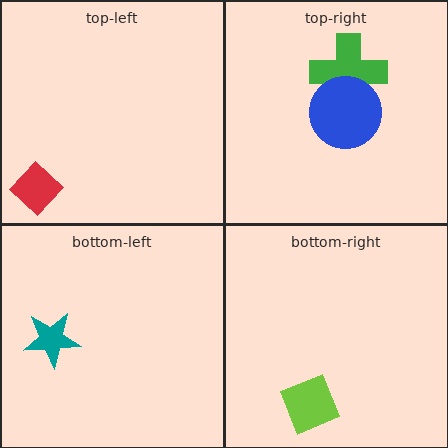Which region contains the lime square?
The bottom-right region.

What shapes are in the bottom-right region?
The lime square.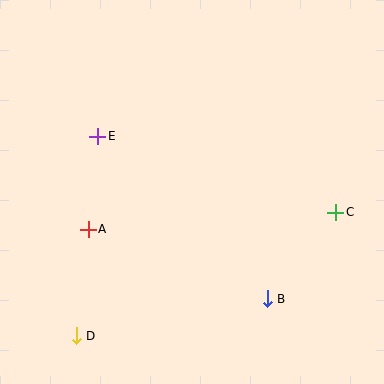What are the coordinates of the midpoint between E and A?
The midpoint between E and A is at (93, 183).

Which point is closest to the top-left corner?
Point E is closest to the top-left corner.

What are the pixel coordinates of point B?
Point B is at (267, 299).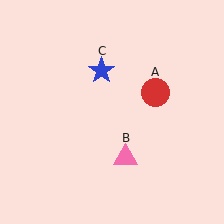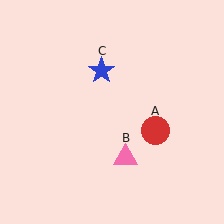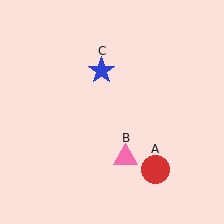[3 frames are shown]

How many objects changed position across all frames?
1 object changed position: red circle (object A).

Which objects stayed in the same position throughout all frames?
Pink triangle (object B) and blue star (object C) remained stationary.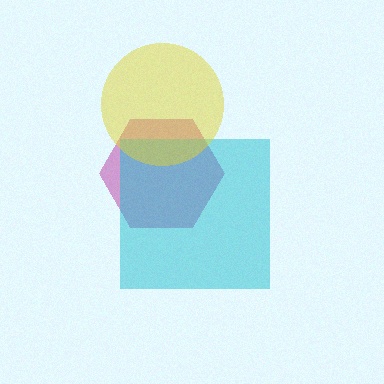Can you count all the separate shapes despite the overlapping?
Yes, there are 3 separate shapes.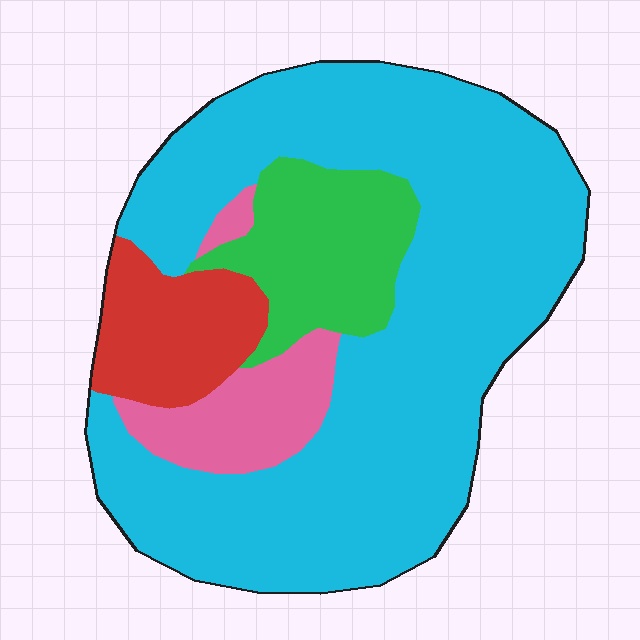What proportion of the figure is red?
Red takes up about one tenth (1/10) of the figure.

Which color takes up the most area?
Cyan, at roughly 65%.